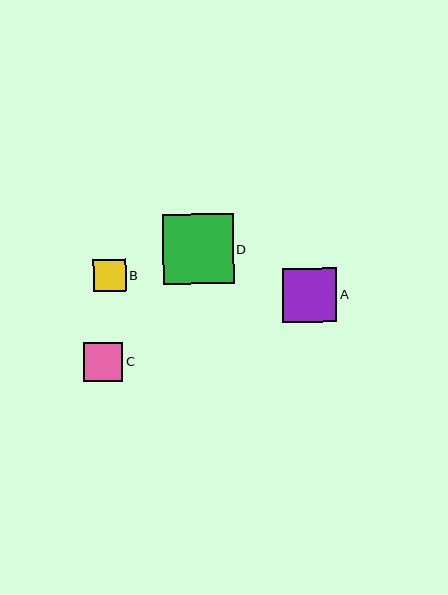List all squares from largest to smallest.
From largest to smallest: D, A, C, B.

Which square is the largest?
Square D is the largest with a size of approximately 70 pixels.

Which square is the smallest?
Square B is the smallest with a size of approximately 33 pixels.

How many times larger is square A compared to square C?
Square A is approximately 1.4 times the size of square C.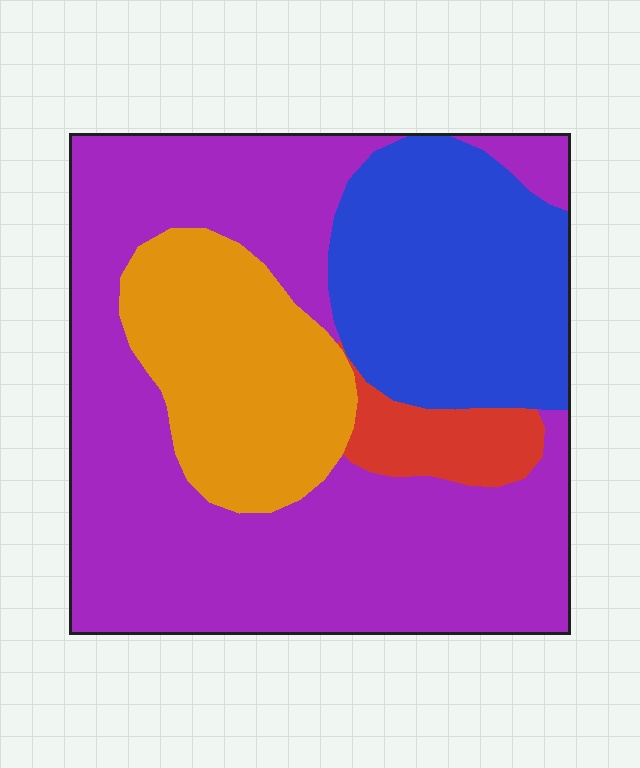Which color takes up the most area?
Purple, at roughly 55%.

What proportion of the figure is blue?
Blue takes up about one fifth (1/5) of the figure.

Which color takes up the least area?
Red, at roughly 5%.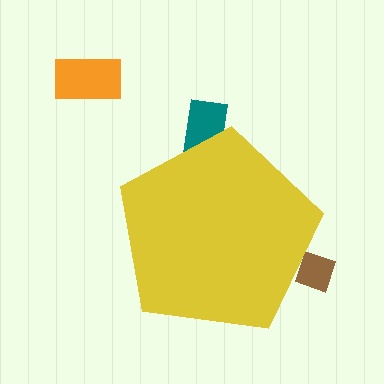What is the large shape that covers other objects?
A yellow pentagon.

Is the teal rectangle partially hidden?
Yes, the teal rectangle is partially hidden behind the yellow pentagon.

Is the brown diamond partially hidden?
Yes, the brown diamond is partially hidden behind the yellow pentagon.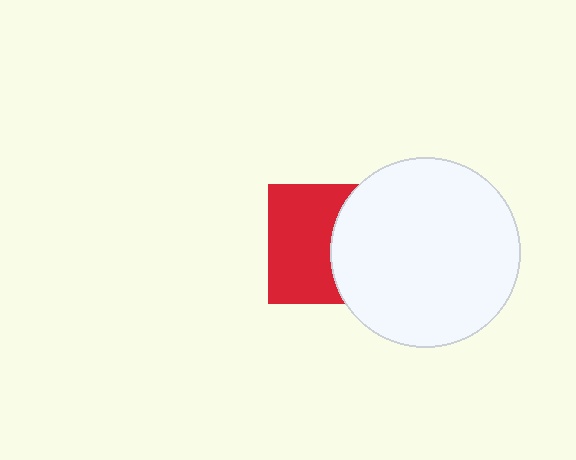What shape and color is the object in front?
The object in front is a white circle.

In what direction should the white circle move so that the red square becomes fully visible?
The white circle should move right. That is the shortest direction to clear the overlap and leave the red square fully visible.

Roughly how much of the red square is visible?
About half of it is visible (roughly 58%).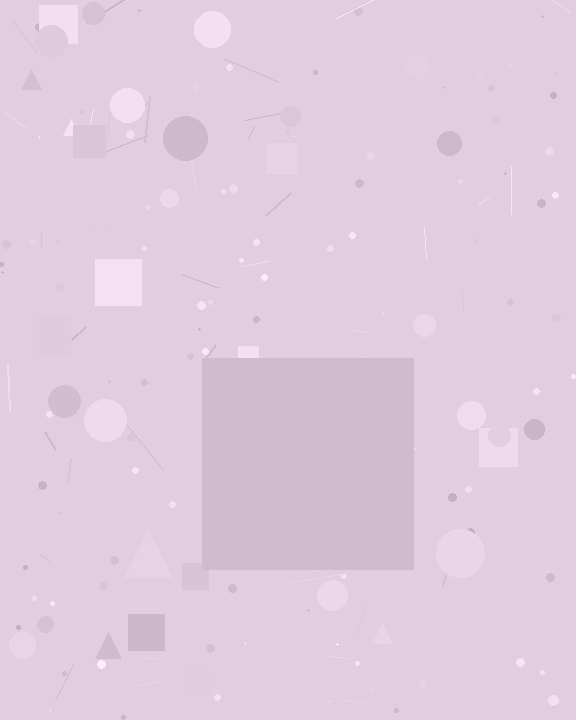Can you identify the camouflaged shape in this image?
The camouflaged shape is a square.